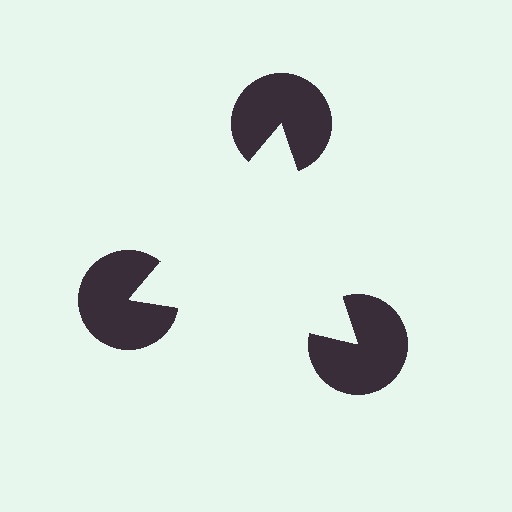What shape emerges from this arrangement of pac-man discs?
An illusory triangle — its edges are inferred from the aligned wedge cuts in the pac-man discs, not physically drawn.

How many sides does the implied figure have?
3 sides.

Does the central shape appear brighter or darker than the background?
It typically appears slightly brighter than the background, even though no actual brightness change is drawn.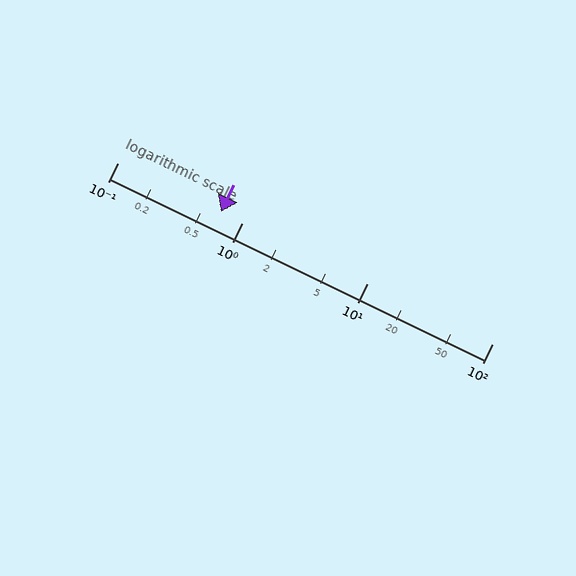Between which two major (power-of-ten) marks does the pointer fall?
The pointer is between 0.1 and 1.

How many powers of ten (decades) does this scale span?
The scale spans 3 decades, from 0.1 to 100.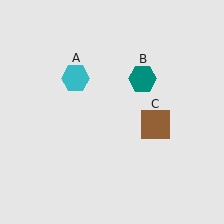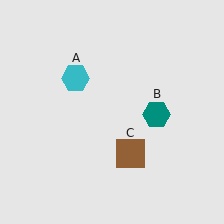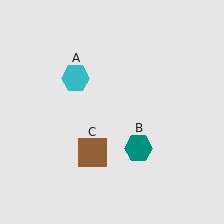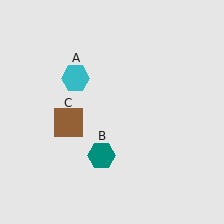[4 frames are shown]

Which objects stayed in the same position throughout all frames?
Cyan hexagon (object A) remained stationary.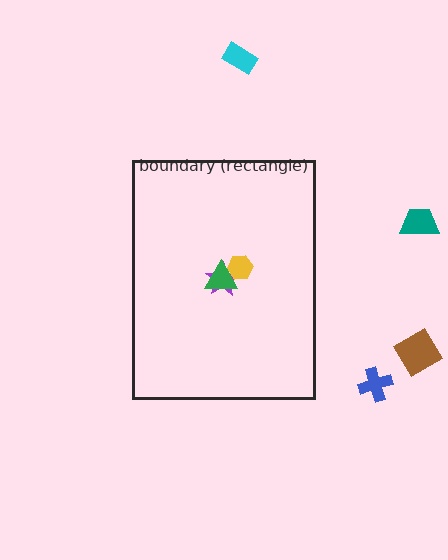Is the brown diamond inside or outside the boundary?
Outside.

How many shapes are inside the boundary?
3 inside, 4 outside.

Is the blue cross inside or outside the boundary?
Outside.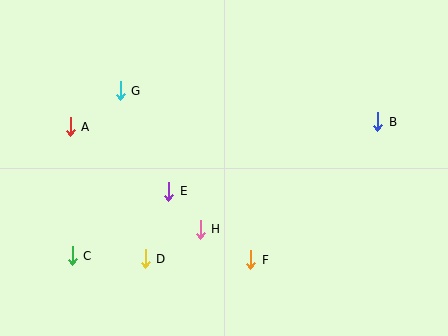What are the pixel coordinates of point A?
Point A is at (70, 127).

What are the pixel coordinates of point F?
Point F is at (251, 260).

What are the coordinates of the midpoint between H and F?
The midpoint between H and F is at (226, 245).